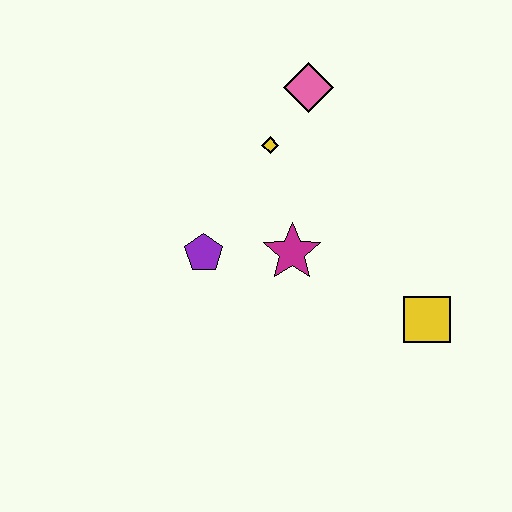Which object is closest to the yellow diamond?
The pink diamond is closest to the yellow diamond.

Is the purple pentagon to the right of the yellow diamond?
No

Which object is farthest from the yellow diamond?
The yellow square is farthest from the yellow diamond.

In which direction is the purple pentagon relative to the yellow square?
The purple pentagon is to the left of the yellow square.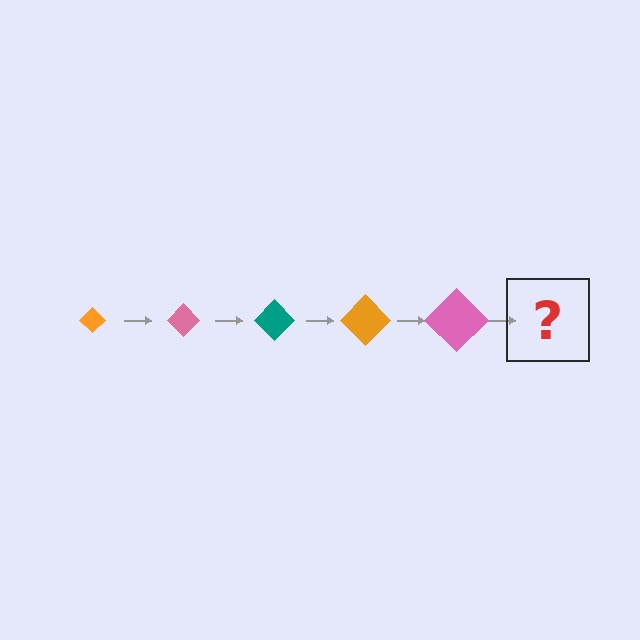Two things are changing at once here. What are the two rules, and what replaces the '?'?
The two rules are that the diamond grows larger each step and the color cycles through orange, pink, and teal. The '?' should be a teal diamond, larger than the previous one.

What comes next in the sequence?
The next element should be a teal diamond, larger than the previous one.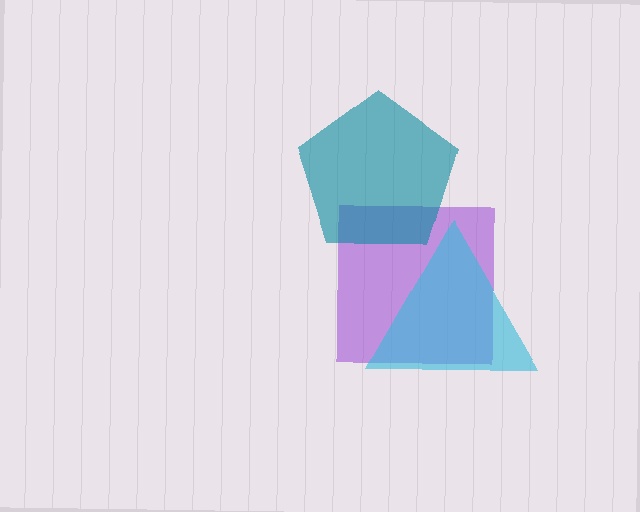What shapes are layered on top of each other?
The layered shapes are: a purple square, a teal pentagon, a cyan triangle.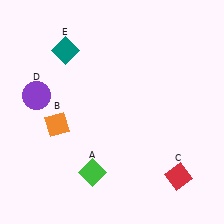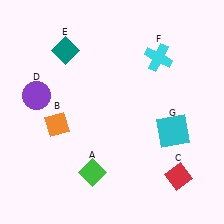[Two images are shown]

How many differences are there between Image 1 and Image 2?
There are 2 differences between the two images.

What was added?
A cyan cross (F), a cyan square (G) were added in Image 2.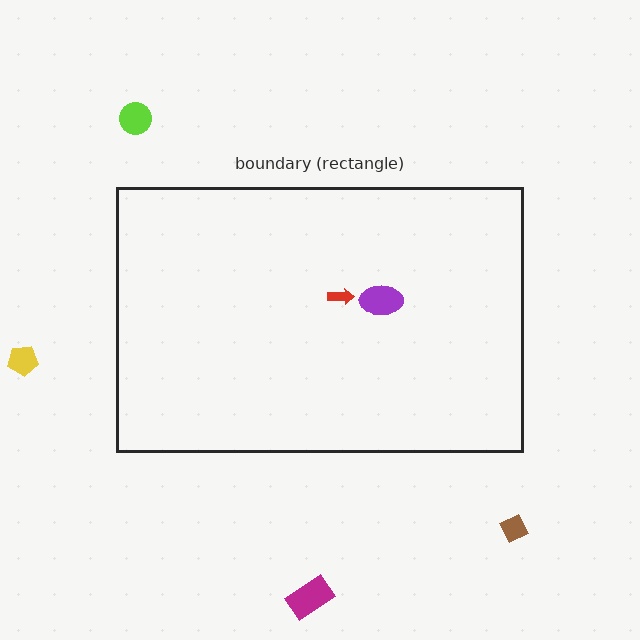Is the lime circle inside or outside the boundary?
Outside.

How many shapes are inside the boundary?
2 inside, 4 outside.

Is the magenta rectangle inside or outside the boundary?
Outside.